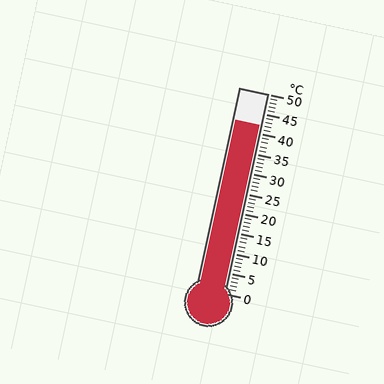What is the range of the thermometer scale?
The thermometer scale ranges from 0°C to 50°C.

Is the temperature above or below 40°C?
The temperature is above 40°C.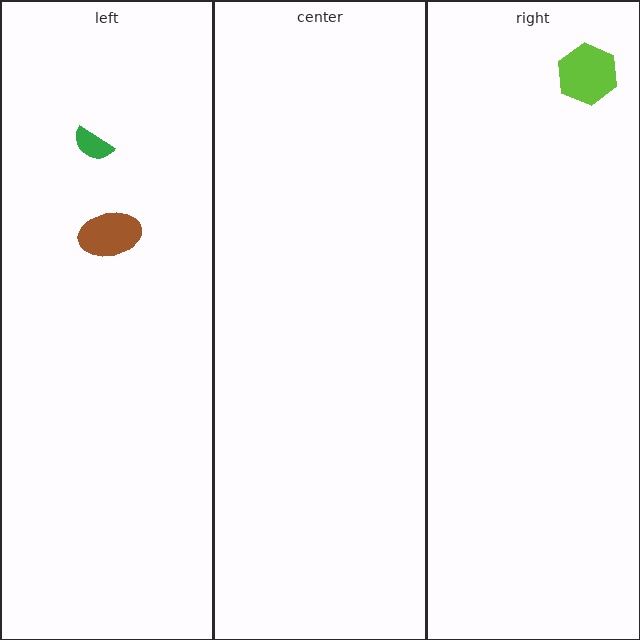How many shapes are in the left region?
2.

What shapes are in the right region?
The lime hexagon.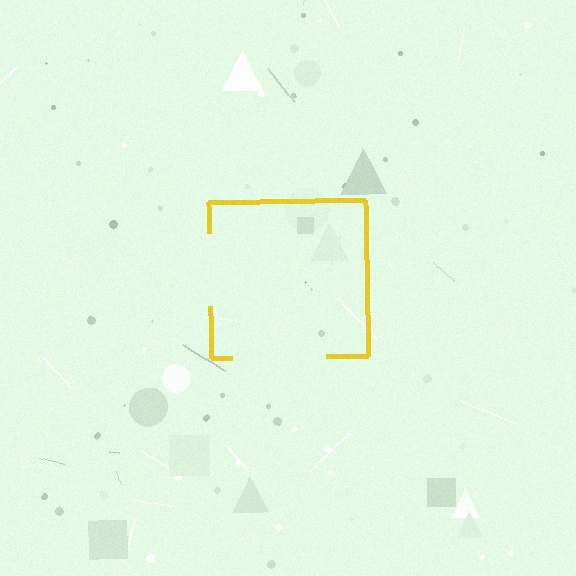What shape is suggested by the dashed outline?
The dashed outline suggests a square.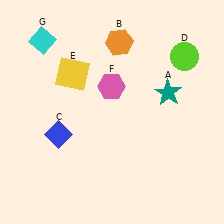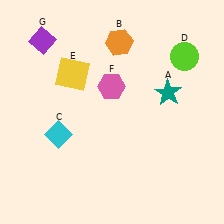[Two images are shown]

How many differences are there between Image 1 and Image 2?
There are 2 differences between the two images.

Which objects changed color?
C changed from blue to cyan. G changed from cyan to purple.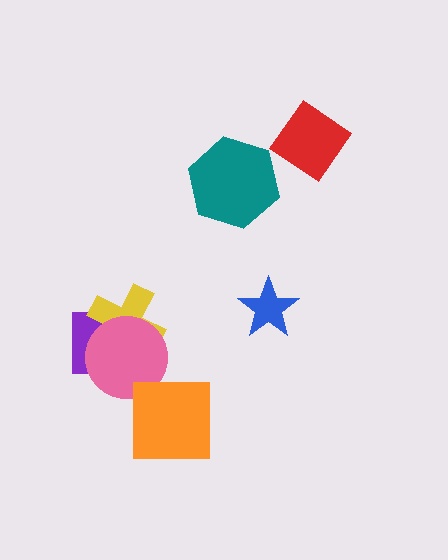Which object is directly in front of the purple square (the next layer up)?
The yellow cross is directly in front of the purple square.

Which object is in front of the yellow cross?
The pink circle is in front of the yellow cross.